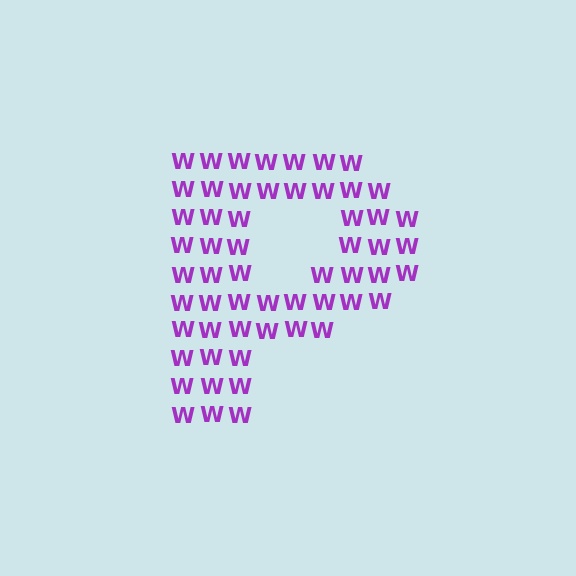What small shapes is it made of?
It is made of small letter W's.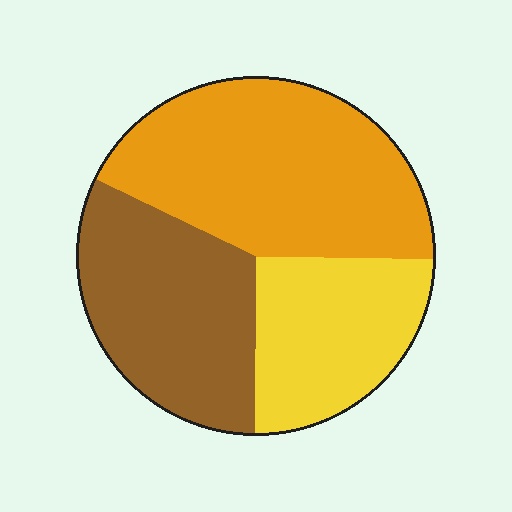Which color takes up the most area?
Orange, at roughly 45%.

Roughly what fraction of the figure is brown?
Brown covers roughly 30% of the figure.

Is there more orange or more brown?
Orange.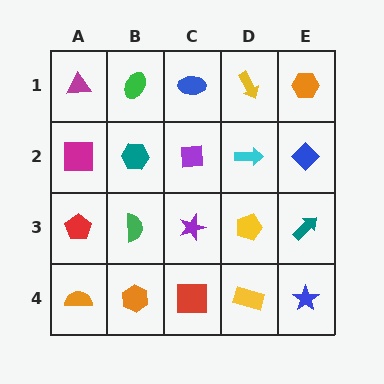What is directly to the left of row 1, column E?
A yellow arrow.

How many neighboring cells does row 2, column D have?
4.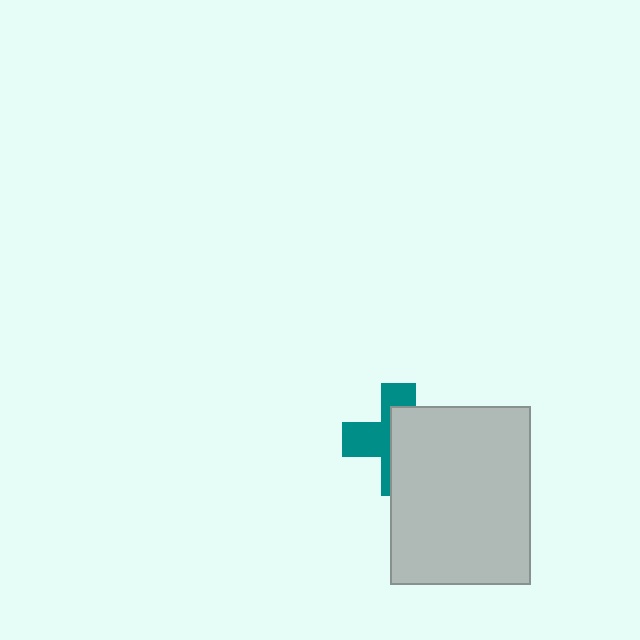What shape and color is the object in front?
The object in front is a light gray rectangle.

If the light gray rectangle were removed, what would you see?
You would see the complete teal cross.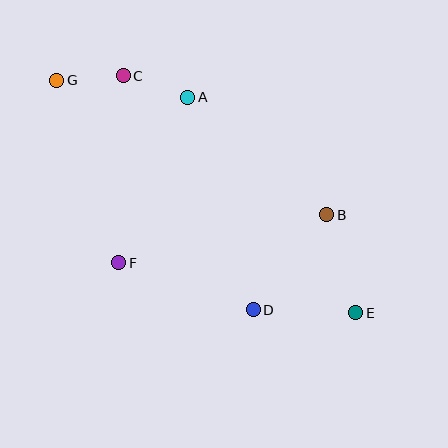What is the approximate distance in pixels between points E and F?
The distance between E and F is approximately 242 pixels.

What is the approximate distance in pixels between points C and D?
The distance between C and D is approximately 268 pixels.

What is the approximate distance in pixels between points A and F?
The distance between A and F is approximately 179 pixels.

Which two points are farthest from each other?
Points E and G are farthest from each other.